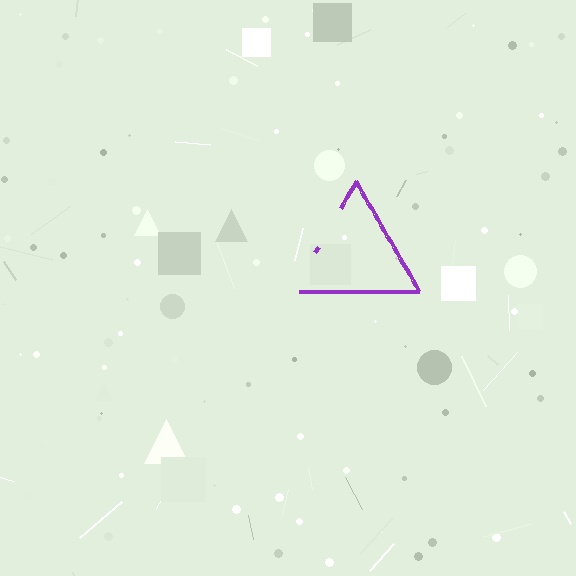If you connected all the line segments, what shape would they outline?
They would outline a triangle.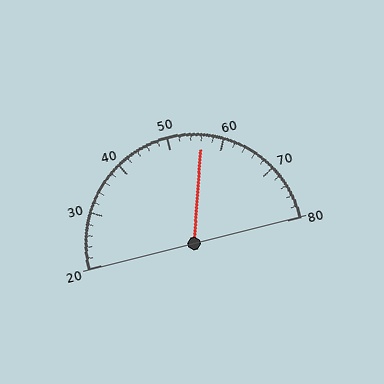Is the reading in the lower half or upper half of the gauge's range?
The reading is in the upper half of the range (20 to 80).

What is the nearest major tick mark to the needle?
The nearest major tick mark is 60.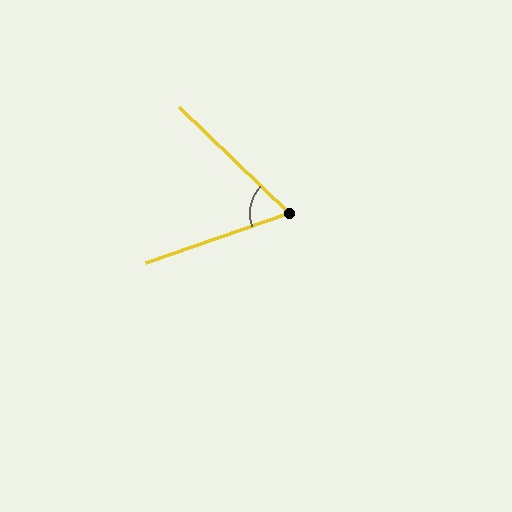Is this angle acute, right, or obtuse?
It is acute.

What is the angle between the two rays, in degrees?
Approximately 63 degrees.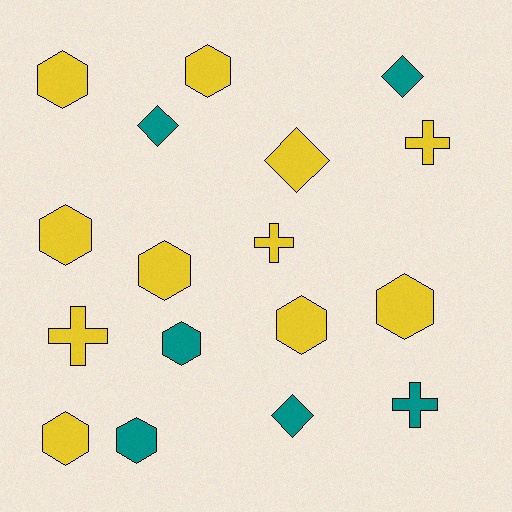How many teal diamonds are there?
There are 3 teal diamonds.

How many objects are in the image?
There are 17 objects.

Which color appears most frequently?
Yellow, with 11 objects.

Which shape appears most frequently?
Hexagon, with 9 objects.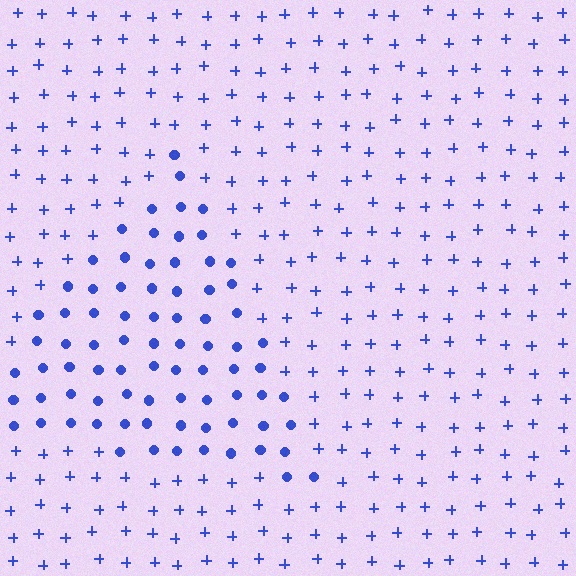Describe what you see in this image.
The image is filled with small blue elements arranged in a uniform grid. A triangle-shaped region contains circles, while the surrounding area contains plus signs. The boundary is defined purely by the change in element shape.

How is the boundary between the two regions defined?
The boundary is defined by a change in element shape: circles inside vs. plus signs outside. All elements share the same color and spacing.